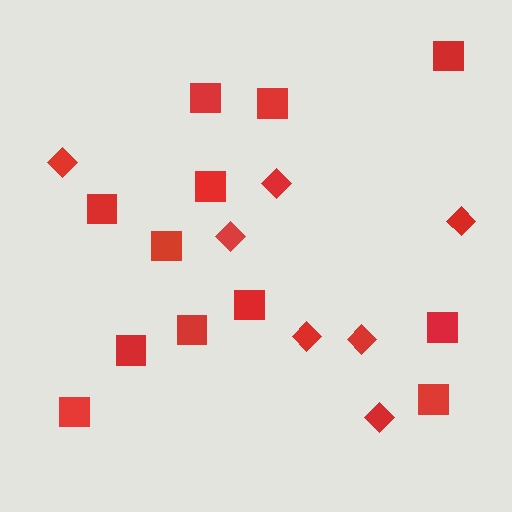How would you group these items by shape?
There are 2 groups: one group of diamonds (7) and one group of squares (12).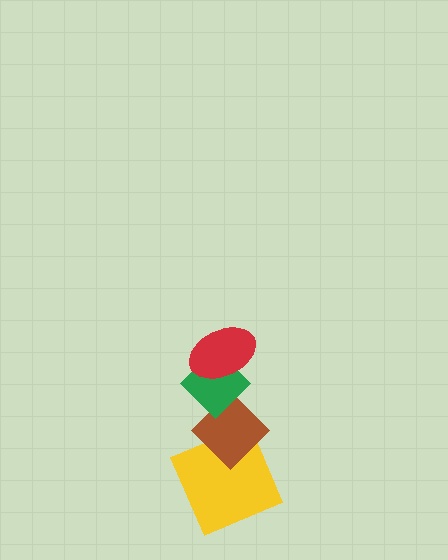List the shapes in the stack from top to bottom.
From top to bottom: the red ellipse, the green diamond, the brown diamond, the yellow square.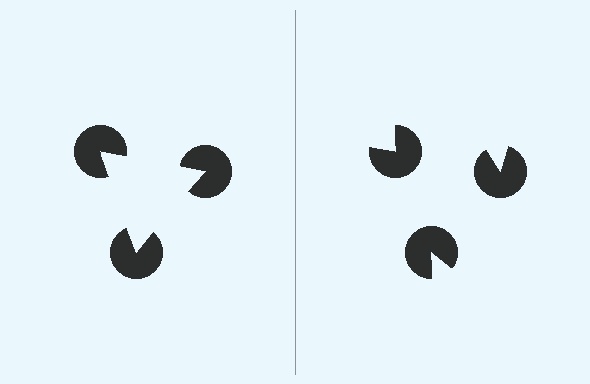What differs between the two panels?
The pac-man discs are positioned identically on both sides; only the wedge orientations differ. On the left they align to a triangle; on the right they are misaligned.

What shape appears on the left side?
An illusory triangle.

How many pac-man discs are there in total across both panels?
6 — 3 on each side.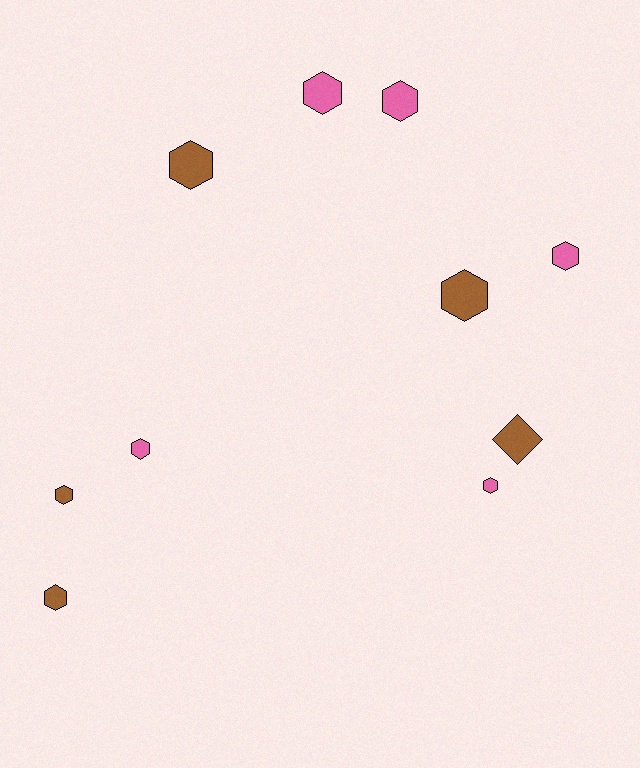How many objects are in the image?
There are 10 objects.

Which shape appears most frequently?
Hexagon, with 9 objects.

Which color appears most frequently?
Pink, with 5 objects.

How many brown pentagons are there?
There are no brown pentagons.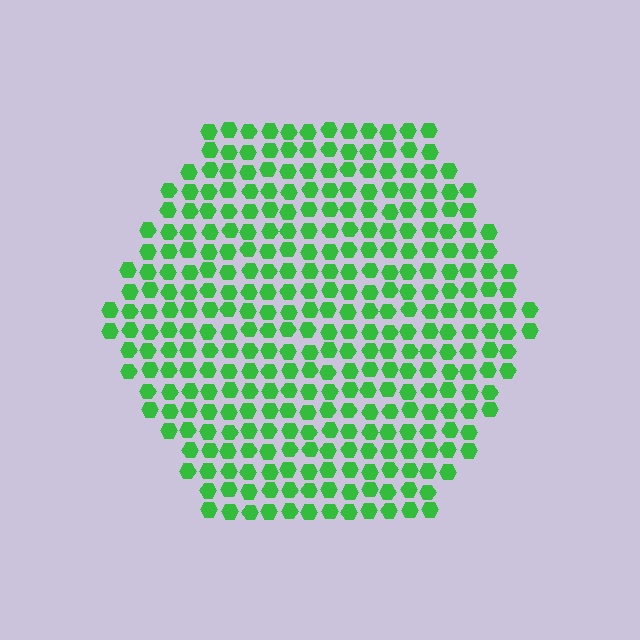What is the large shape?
The large shape is a hexagon.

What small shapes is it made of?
It is made of small hexagons.